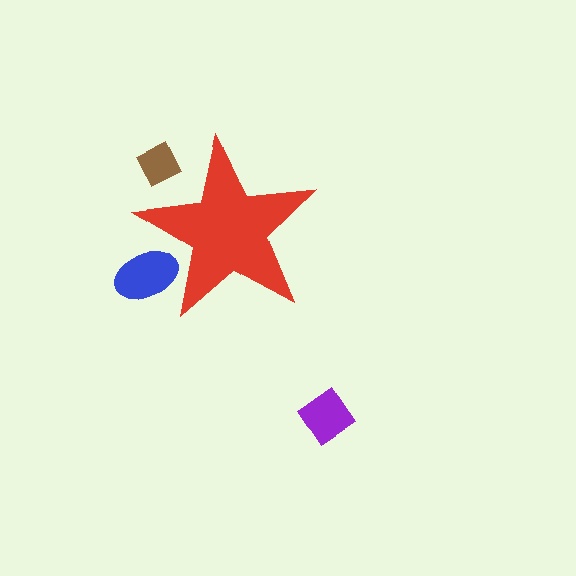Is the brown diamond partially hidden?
Yes, the brown diamond is partially hidden behind the red star.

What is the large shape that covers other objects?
A red star.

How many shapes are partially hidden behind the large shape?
2 shapes are partially hidden.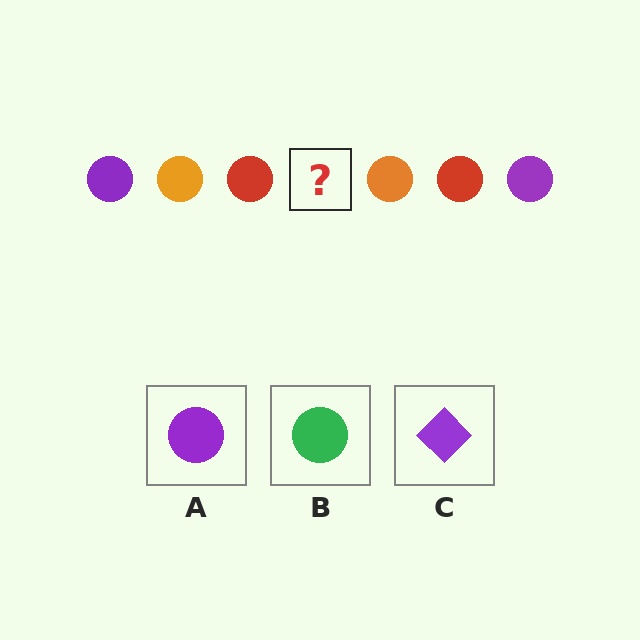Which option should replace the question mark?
Option A.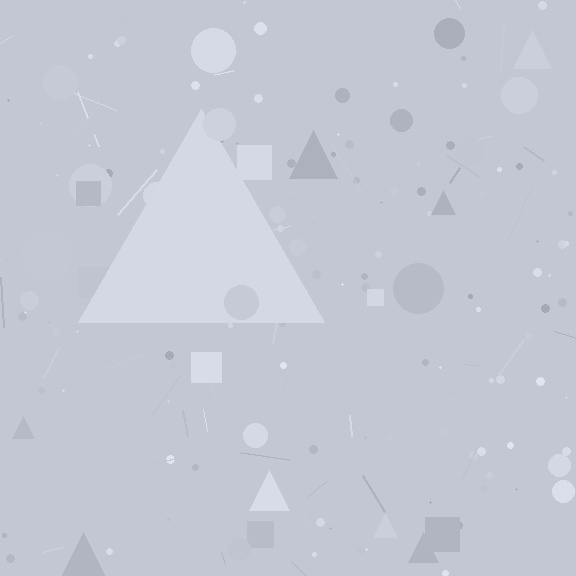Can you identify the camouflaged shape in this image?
The camouflaged shape is a triangle.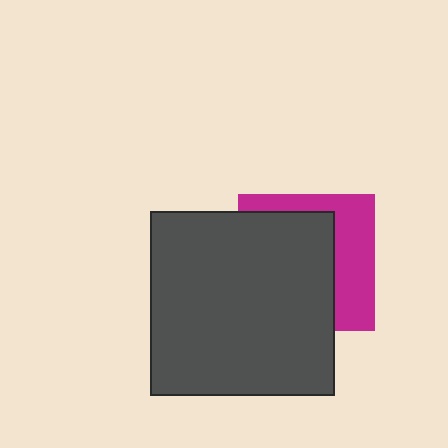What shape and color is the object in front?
The object in front is a dark gray square.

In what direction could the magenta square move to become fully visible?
The magenta square could move right. That would shift it out from behind the dark gray square entirely.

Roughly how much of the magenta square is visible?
A small part of it is visible (roughly 38%).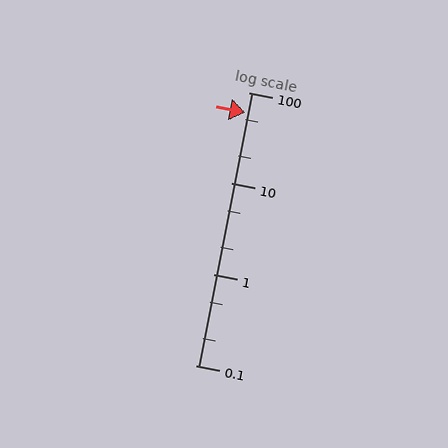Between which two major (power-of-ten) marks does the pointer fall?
The pointer is between 10 and 100.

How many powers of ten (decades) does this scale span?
The scale spans 3 decades, from 0.1 to 100.